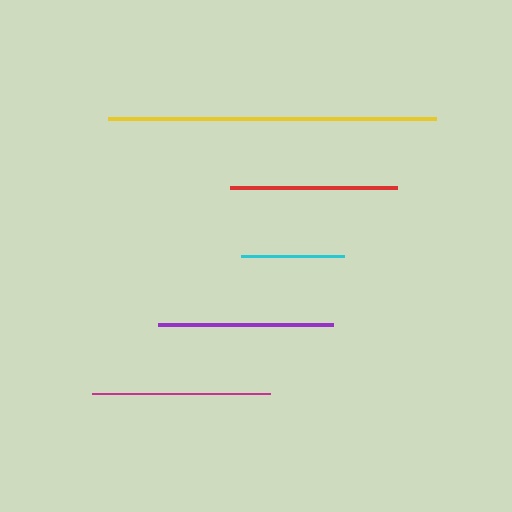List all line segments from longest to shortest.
From longest to shortest: yellow, magenta, purple, red, cyan.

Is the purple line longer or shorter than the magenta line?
The magenta line is longer than the purple line.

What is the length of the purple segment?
The purple segment is approximately 175 pixels long.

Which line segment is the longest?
The yellow line is the longest at approximately 328 pixels.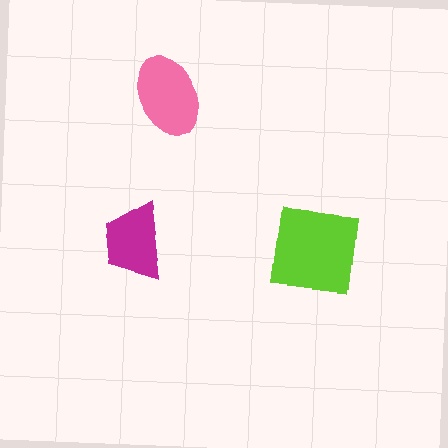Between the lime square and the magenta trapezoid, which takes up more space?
The lime square.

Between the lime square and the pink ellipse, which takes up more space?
The lime square.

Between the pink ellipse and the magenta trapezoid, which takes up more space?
The pink ellipse.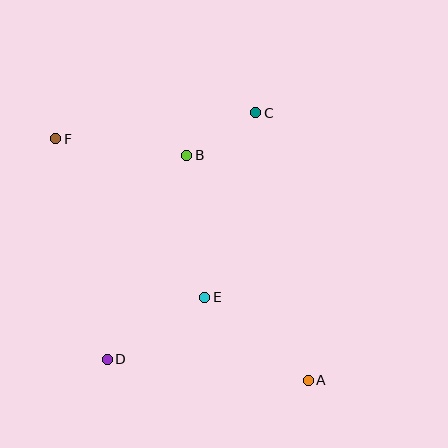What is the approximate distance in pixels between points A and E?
The distance between A and E is approximately 133 pixels.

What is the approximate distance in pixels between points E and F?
The distance between E and F is approximately 217 pixels.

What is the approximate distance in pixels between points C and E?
The distance between C and E is approximately 191 pixels.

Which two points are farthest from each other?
Points A and F are farthest from each other.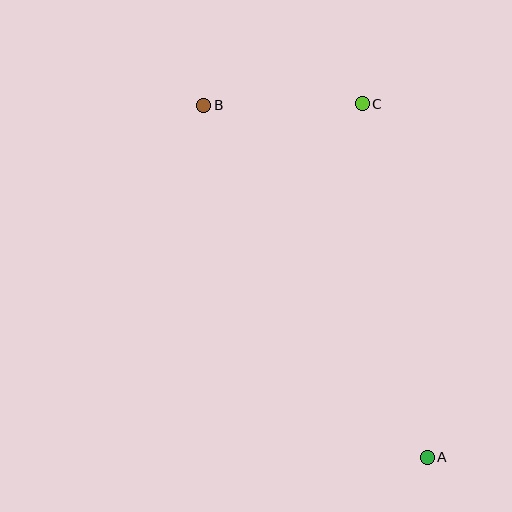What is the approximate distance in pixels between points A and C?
The distance between A and C is approximately 360 pixels.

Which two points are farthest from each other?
Points A and B are farthest from each other.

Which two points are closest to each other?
Points B and C are closest to each other.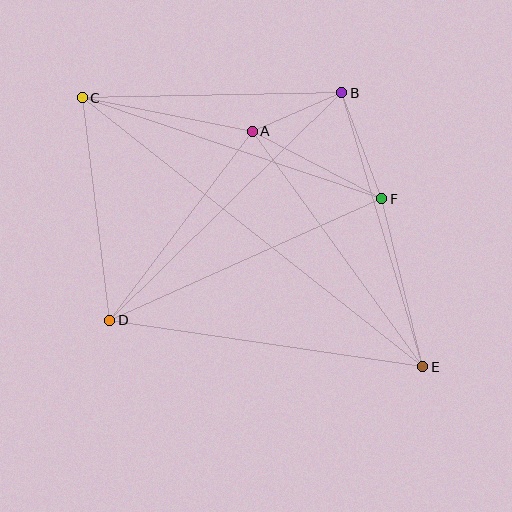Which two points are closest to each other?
Points A and B are closest to each other.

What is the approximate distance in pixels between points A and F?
The distance between A and F is approximately 146 pixels.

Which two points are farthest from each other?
Points C and E are farthest from each other.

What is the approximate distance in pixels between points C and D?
The distance between C and D is approximately 224 pixels.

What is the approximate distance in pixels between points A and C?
The distance between A and C is approximately 173 pixels.